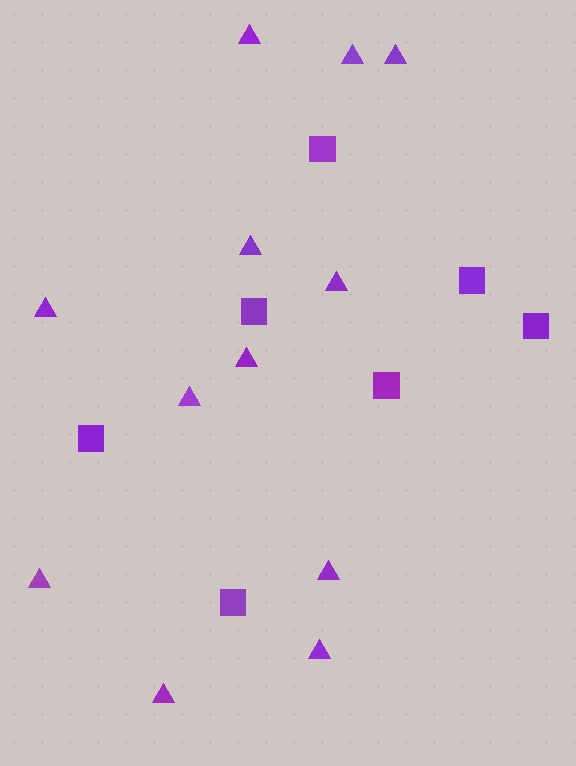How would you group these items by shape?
There are 2 groups: one group of triangles (12) and one group of squares (7).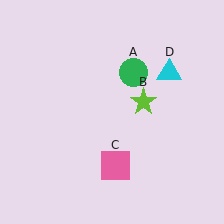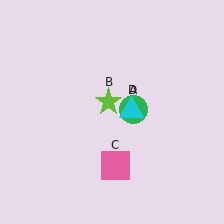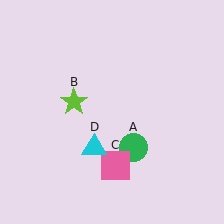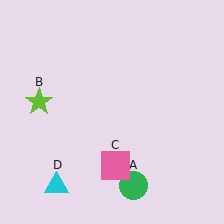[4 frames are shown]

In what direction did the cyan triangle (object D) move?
The cyan triangle (object D) moved down and to the left.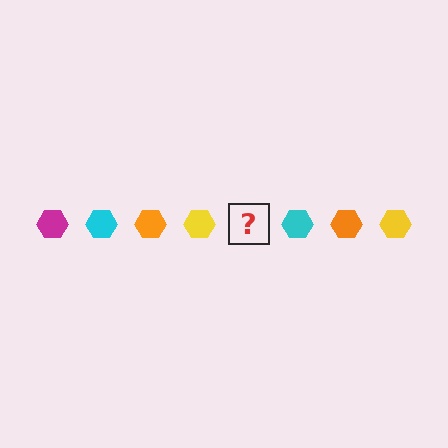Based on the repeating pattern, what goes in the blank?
The blank should be a magenta hexagon.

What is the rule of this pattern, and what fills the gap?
The rule is that the pattern cycles through magenta, cyan, orange, yellow hexagons. The gap should be filled with a magenta hexagon.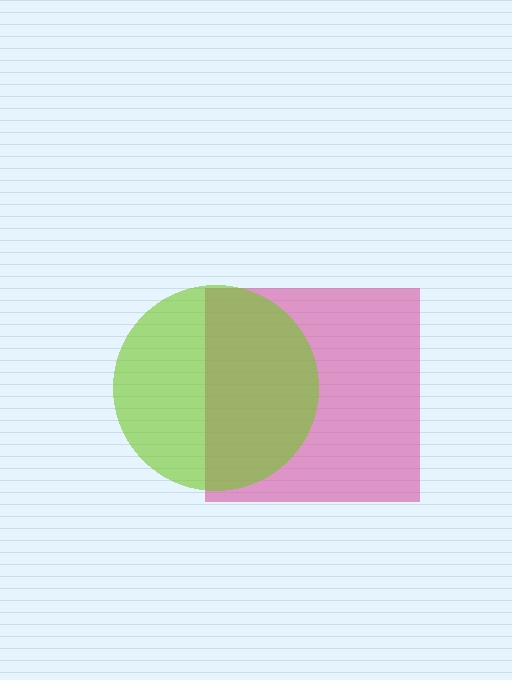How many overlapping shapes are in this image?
There are 2 overlapping shapes in the image.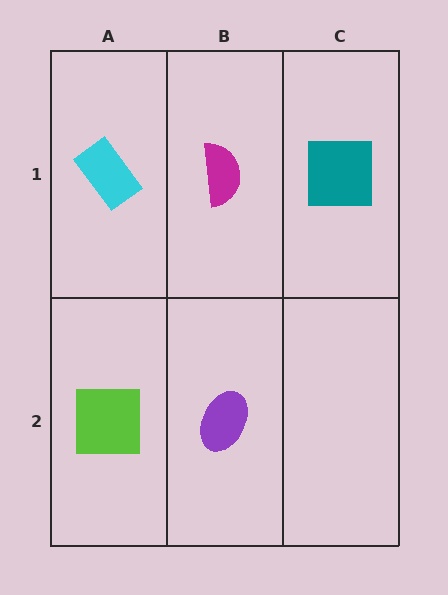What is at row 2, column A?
A lime square.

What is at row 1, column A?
A cyan rectangle.